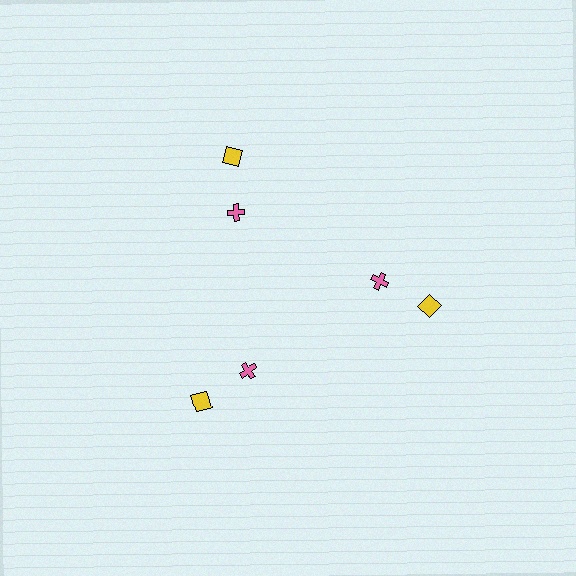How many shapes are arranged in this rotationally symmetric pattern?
There are 6 shapes, arranged in 3 groups of 2.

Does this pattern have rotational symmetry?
Yes, this pattern has 3-fold rotational symmetry. It looks the same after rotating 120 degrees around the center.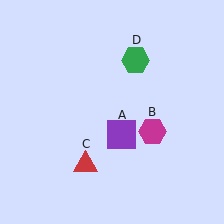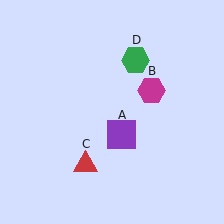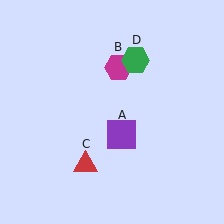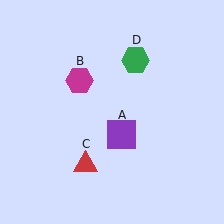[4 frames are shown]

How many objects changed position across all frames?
1 object changed position: magenta hexagon (object B).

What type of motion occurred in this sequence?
The magenta hexagon (object B) rotated counterclockwise around the center of the scene.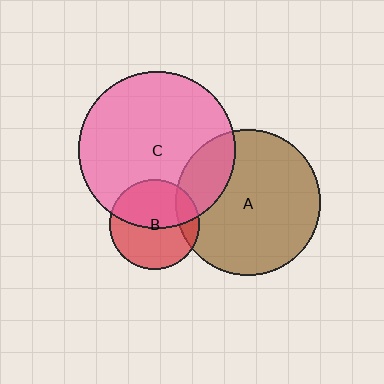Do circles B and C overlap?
Yes.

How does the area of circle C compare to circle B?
Approximately 3.1 times.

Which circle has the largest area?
Circle C (pink).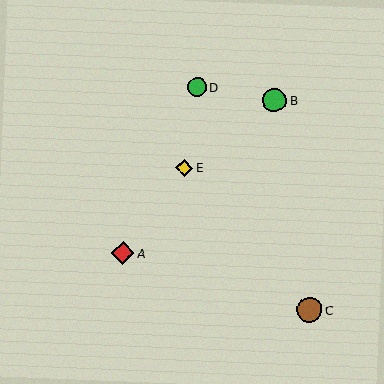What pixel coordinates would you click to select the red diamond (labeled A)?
Click at (123, 253) to select the red diamond A.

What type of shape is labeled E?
Shape E is a yellow diamond.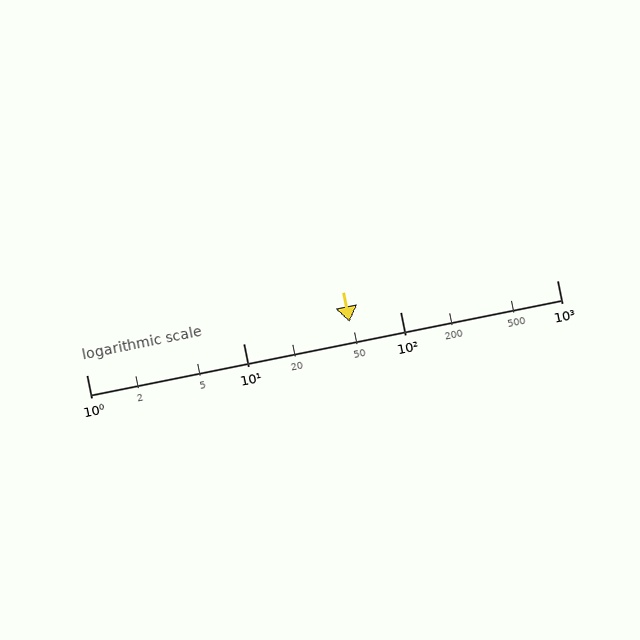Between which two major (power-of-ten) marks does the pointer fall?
The pointer is between 10 and 100.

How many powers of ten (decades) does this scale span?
The scale spans 3 decades, from 1 to 1000.